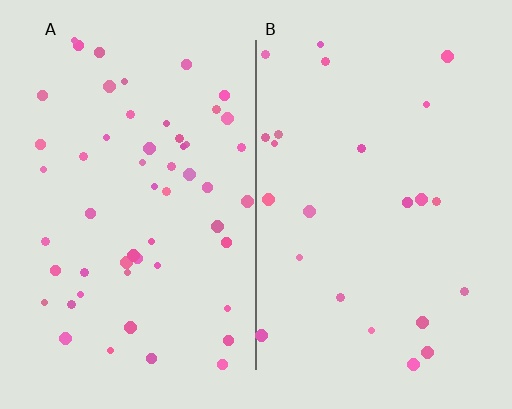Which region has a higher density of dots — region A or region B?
A (the left).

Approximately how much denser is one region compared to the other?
Approximately 2.3× — region A over region B.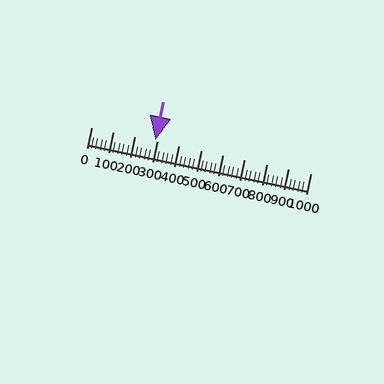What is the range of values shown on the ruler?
The ruler shows values from 0 to 1000.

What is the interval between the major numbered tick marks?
The major tick marks are spaced 100 units apart.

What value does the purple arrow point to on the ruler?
The purple arrow points to approximately 294.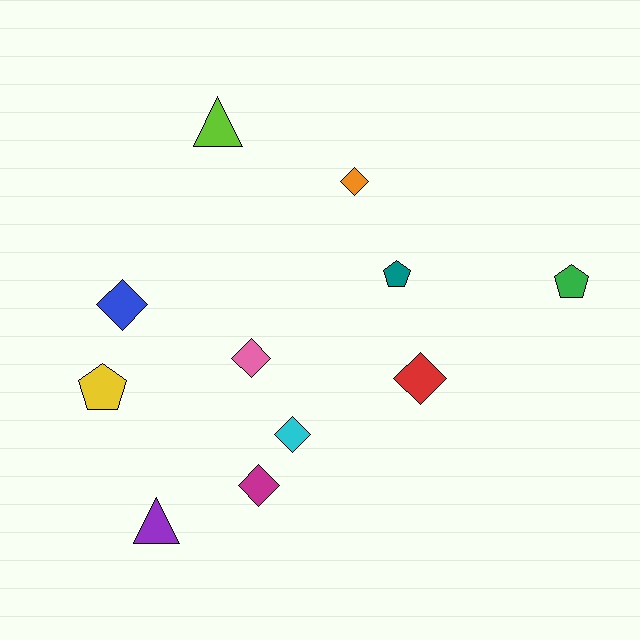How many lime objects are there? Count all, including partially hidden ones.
There is 1 lime object.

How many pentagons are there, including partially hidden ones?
There are 3 pentagons.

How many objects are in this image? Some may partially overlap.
There are 11 objects.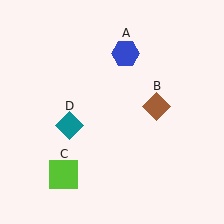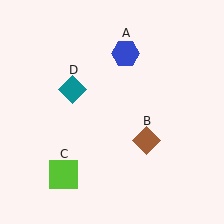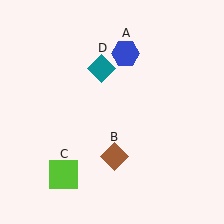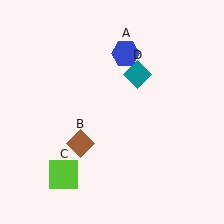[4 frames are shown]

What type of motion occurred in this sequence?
The brown diamond (object B), teal diamond (object D) rotated clockwise around the center of the scene.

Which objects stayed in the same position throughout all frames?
Blue hexagon (object A) and lime square (object C) remained stationary.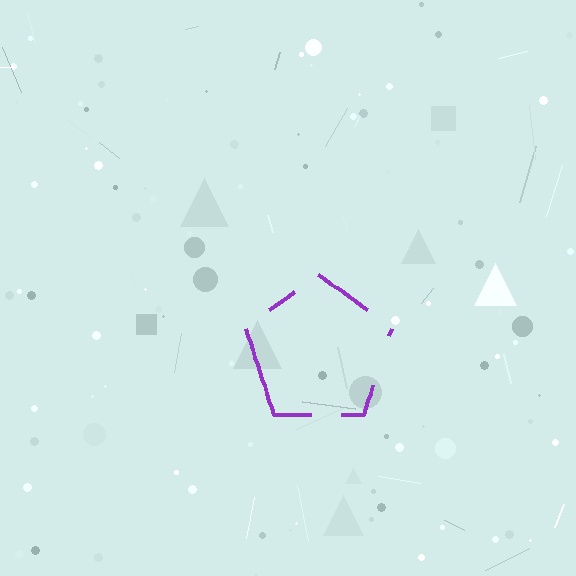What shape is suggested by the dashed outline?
The dashed outline suggests a pentagon.